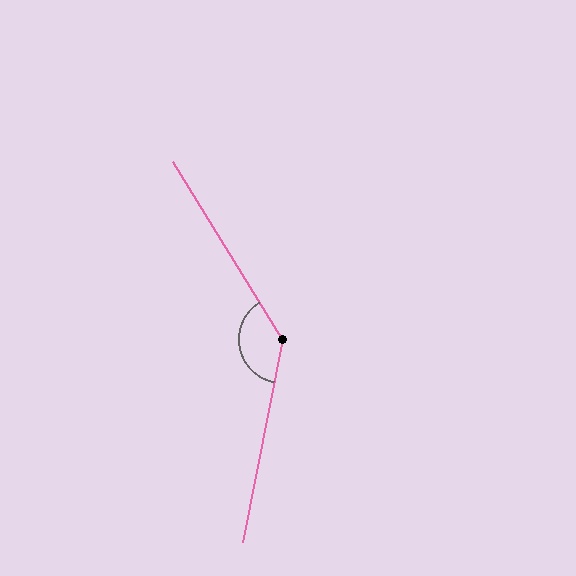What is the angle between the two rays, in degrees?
Approximately 137 degrees.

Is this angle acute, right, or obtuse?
It is obtuse.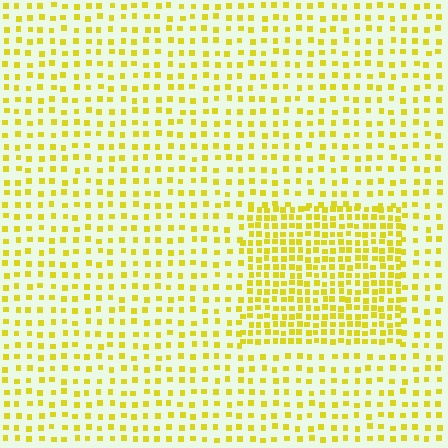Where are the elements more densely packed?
The elements are more densely packed inside the rectangle boundary.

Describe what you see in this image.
The image contains small yellow elements arranged at two different densities. A rectangle-shaped region is visible where the elements are more densely packed than the surrounding area.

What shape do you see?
I see a rectangle.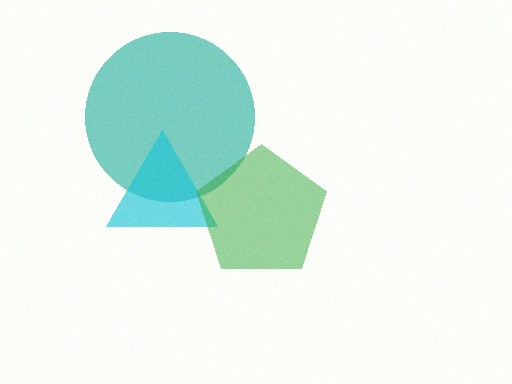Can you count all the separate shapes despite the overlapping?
Yes, there are 3 separate shapes.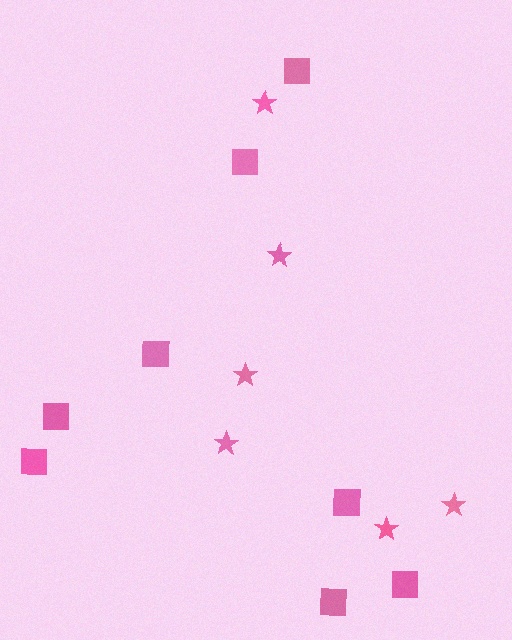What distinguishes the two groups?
There are 2 groups: one group of squares (8) and one group of stars (6).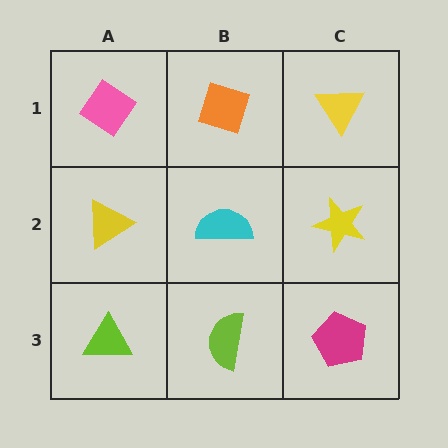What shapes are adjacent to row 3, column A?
A yellow triangle (row 2, column A), a lime semicircle (row 3, column B).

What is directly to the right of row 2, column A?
A cyan semicircle.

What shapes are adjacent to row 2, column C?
A yellow triangle (row 1, column C), a magenta pentagon (row 3, column C), a cyan semicircle (row 2, column B).